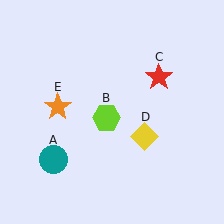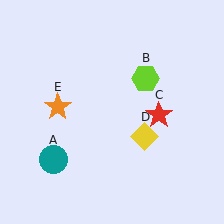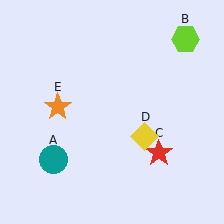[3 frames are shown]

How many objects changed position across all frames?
2 objects changed position: lime hexagon (object B), red star (object C).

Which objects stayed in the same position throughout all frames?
Teal circle (object A) and yellow diamond (object D) and orange star (object E) remained stationary.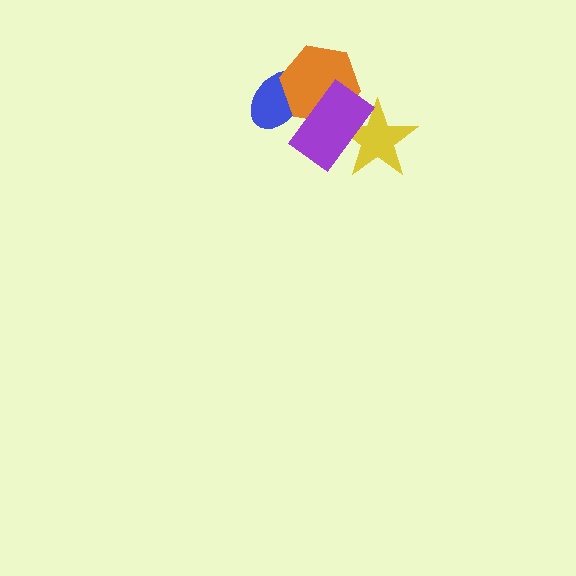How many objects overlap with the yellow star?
1 object overlaps with the yellow star.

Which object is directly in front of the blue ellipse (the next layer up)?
The orange hexagon is directly in front of the blue ellipse.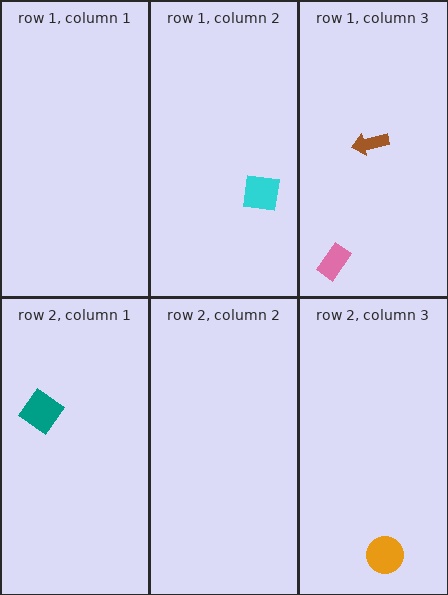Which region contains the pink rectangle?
The row 1, column 3 region.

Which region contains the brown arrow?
The row 1, column 3 region.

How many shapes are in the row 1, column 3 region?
2.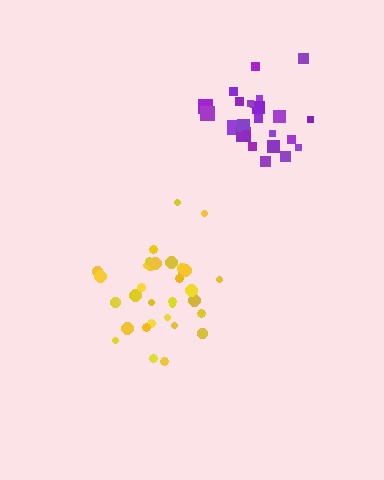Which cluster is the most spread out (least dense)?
Yellow.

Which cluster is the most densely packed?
Purple.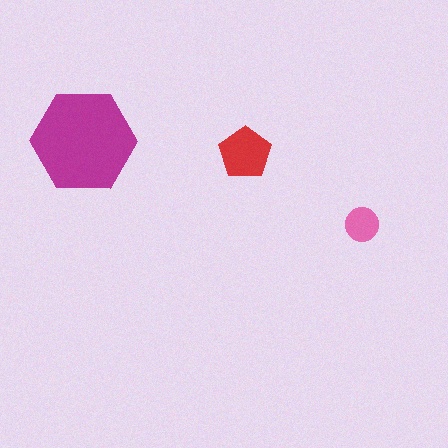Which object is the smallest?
The pink circle.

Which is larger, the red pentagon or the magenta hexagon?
The magenta hexagon.